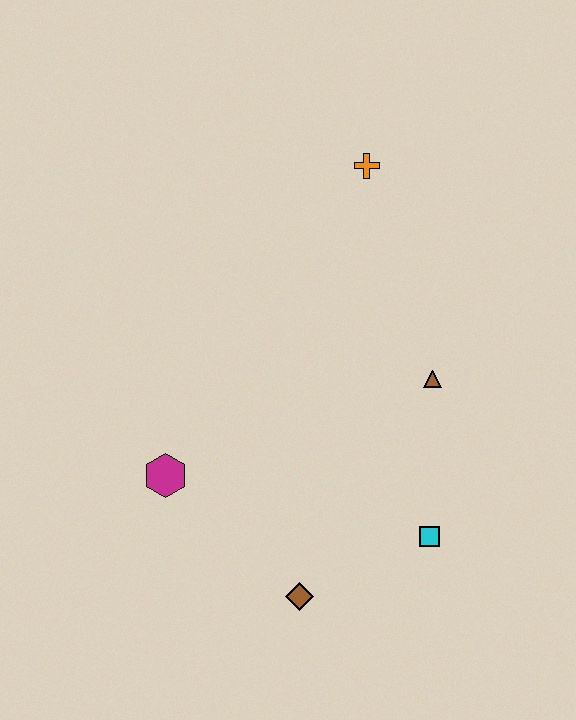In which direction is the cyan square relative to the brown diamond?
The cyan square is to the right of the brown diamond.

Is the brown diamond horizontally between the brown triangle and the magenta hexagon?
Yes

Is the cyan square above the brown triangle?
No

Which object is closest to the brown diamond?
The cyan square is closest to the brown diamond.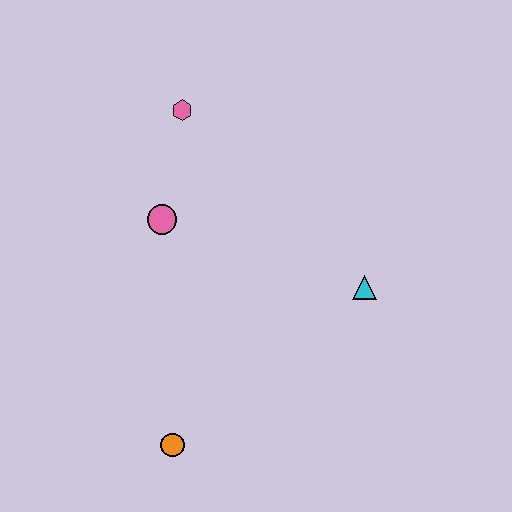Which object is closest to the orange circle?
The pink circle is closest to the orange circle.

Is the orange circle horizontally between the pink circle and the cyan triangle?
Yes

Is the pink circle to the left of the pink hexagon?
Yes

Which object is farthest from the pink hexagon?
The orange circle is farthest from the pink hexagon.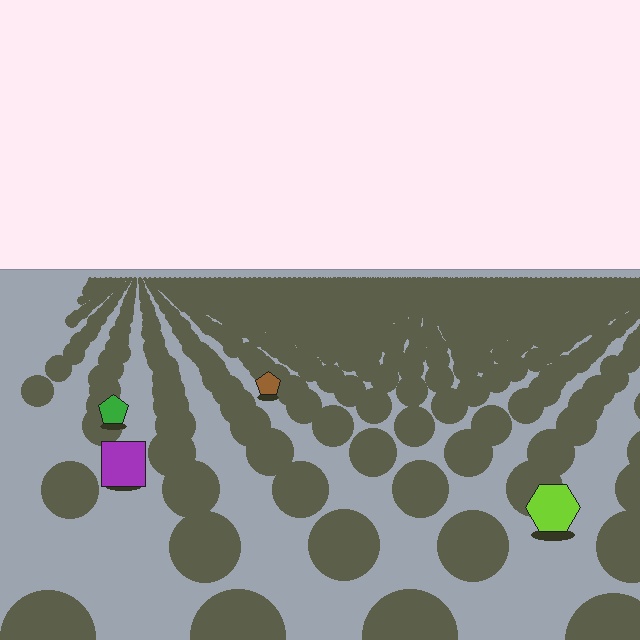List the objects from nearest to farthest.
From nearest to farthest: the lime hexagon, the purple square, the green pentagon, the brown pentagon.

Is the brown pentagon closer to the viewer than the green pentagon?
No. The green pentagon is closer — you can tell from the texture gradient: the ground texture is coarser near it.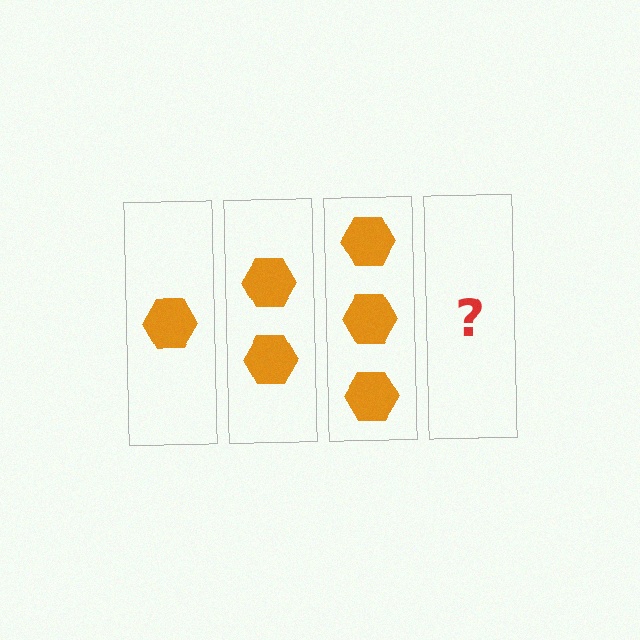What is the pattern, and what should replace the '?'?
The pattern is that each step adds one more hexagon. The '?' should be 4 hexagons.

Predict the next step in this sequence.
The next step is 4 hexagons.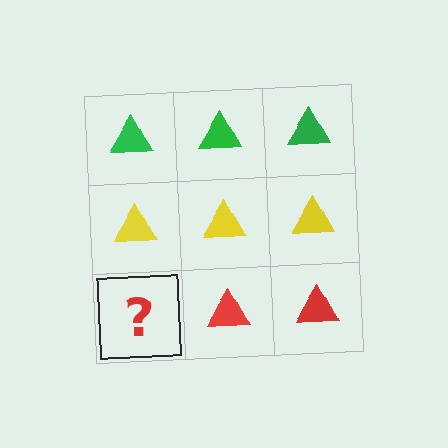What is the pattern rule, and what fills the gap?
The rule is that each row has a consistent color. The gap should be filled with a red triangle.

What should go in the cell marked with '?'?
The missing cell should contain a red triangle.